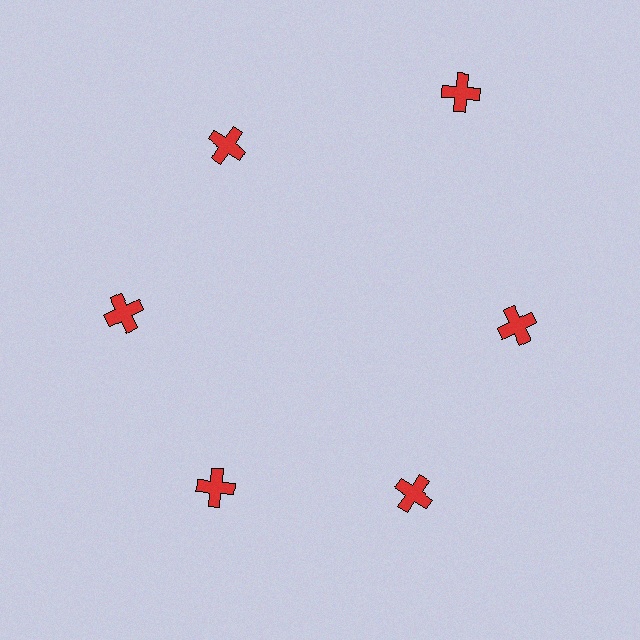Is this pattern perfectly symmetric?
No. The 6 red crosses are arranged in a ring, but one element near the 1 o'clock position is pushed outward from the center, breaking the 6-fold rotational symmetry.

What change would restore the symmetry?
The symmetry would be restored by moving it inward, back onto the ring so that all 6 crosses sit at equal angles and equal distance from the center.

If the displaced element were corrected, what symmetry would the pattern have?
It would have 6-fold rotational symmetry — the pattern would map onto itself every 60 degrees.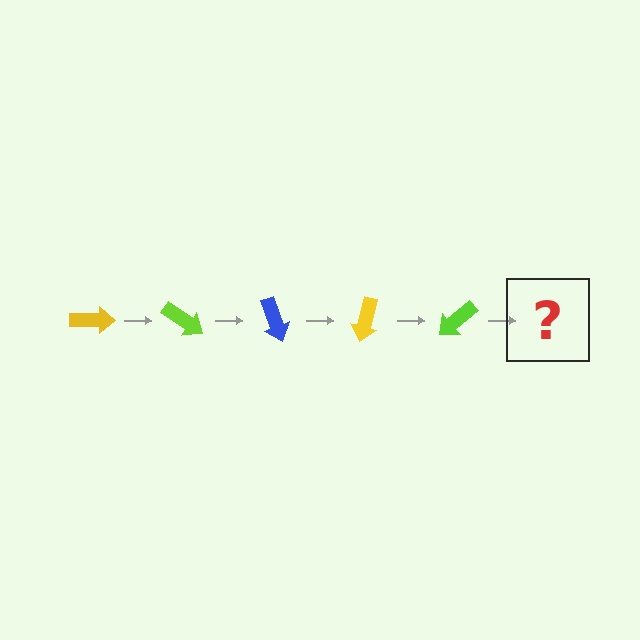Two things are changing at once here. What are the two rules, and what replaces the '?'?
The two rules are that it rotates 35 degrees each step and the color cycles through yellow, lime, and blue. The '?' should be a blue arrow, rotated 175 degrees from the start.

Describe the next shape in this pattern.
It should be a blue arrow, rotated 175 degrees from the start.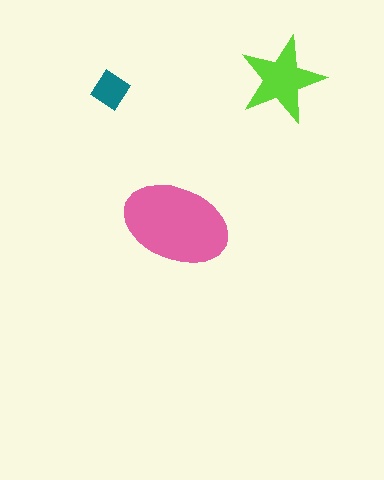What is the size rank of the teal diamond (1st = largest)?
3rd.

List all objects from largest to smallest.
The pink ellipse, the lime star, the teal diamond.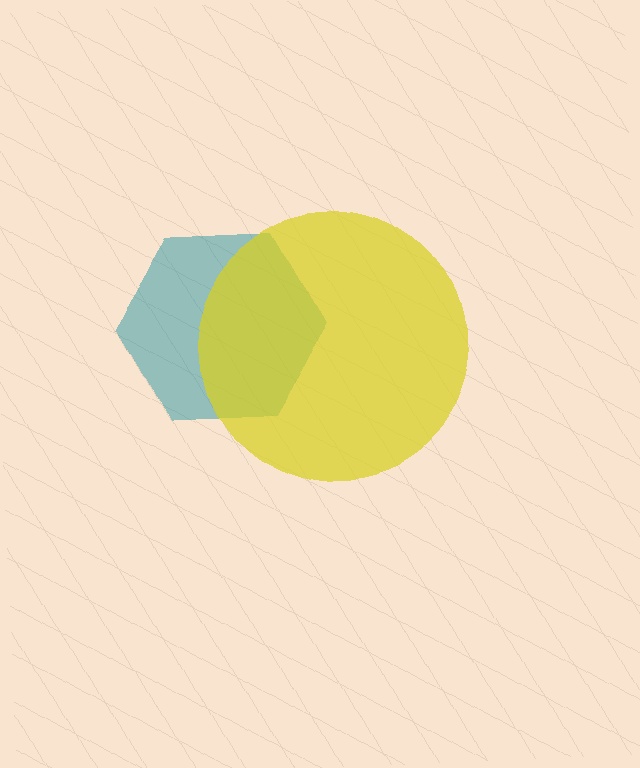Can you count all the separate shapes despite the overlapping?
Yes, there are 2 separate shapes.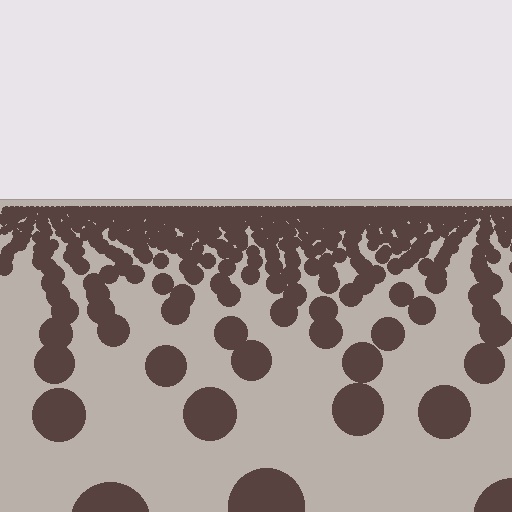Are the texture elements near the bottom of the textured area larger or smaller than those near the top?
Larger. Near the bottom, elements are closer to the viewer and appear at a bigger on-screen size.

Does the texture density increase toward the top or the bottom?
Density increases toward the top.